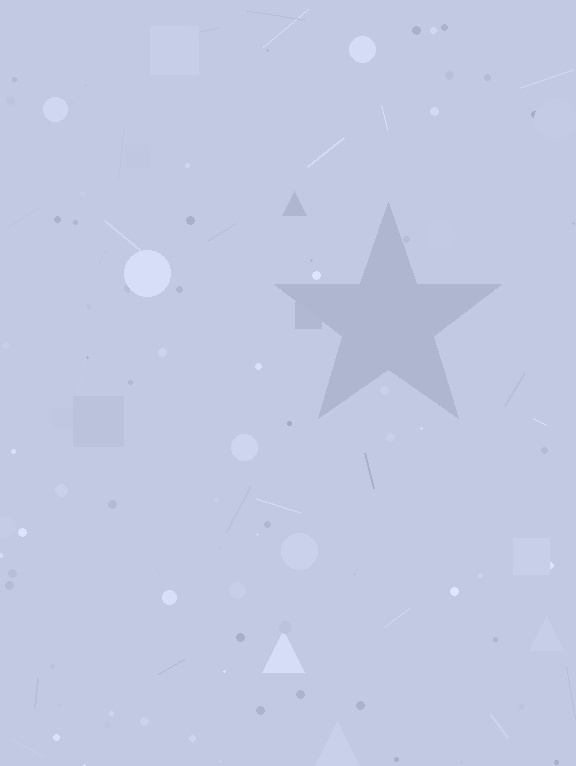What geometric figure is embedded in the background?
A star is embedded in the background.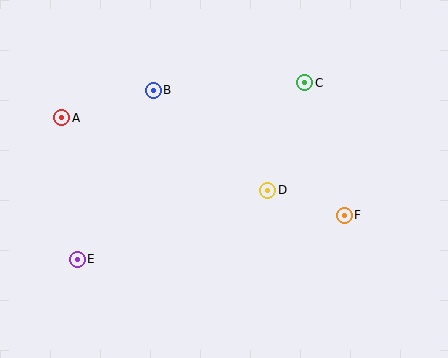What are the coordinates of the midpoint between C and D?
The midpoint between C and D is at (286, 136).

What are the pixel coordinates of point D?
Point D is at (268, 190).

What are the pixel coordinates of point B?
Point B is at (153, 90).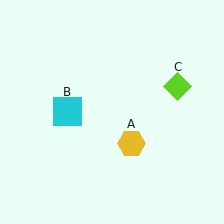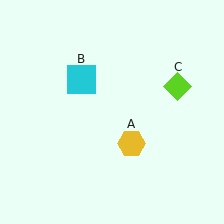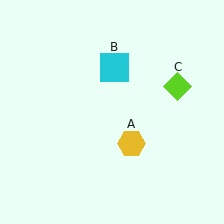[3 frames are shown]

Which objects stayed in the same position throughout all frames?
Yellow hexagon (object A) and lime diamond (object C) remained stationary.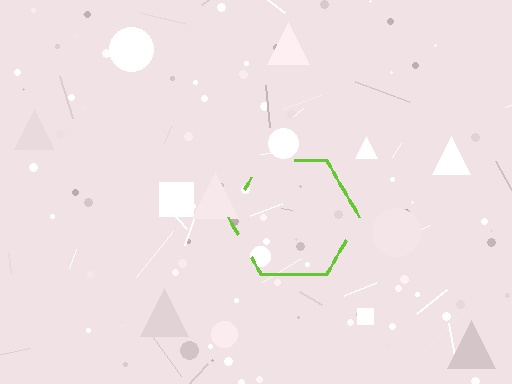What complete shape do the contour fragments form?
The contour fragments form a hexagon.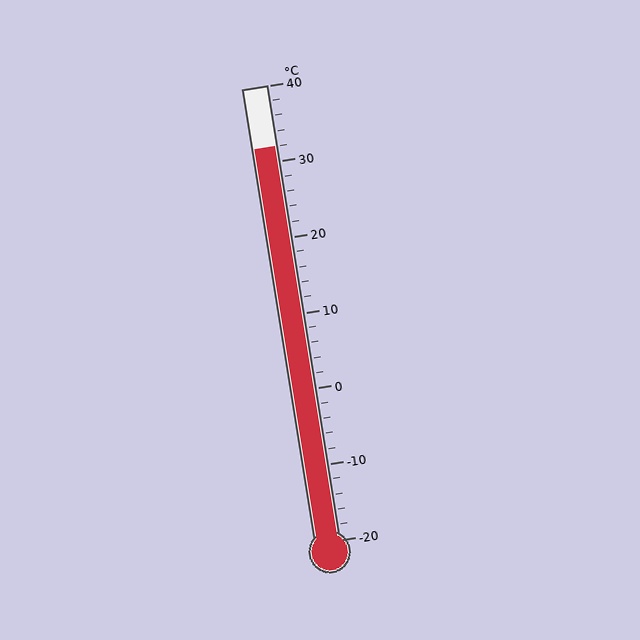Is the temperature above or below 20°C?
The temperature is above 20°C.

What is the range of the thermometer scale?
The thermometer scale ranges from -20°C to 40°C.